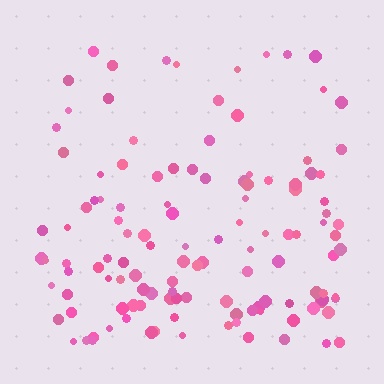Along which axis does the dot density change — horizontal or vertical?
Vertical.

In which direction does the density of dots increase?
From top to bottom, with the bottom side densest.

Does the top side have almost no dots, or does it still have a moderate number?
Still a moderate number, just noticeably fewer than the bottom.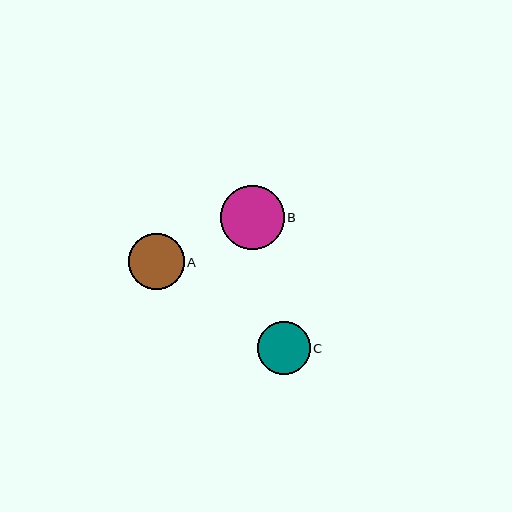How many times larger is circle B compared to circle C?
Circle B is approximately 1.2 times the size of circle C.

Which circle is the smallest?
Circle C is the smallest with a size of approximately 53 pixels.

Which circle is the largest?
Circle B is the largest with a size of approximately 64 pixels.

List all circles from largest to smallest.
From largest to smallest: B, A, C.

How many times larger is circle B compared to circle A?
Circle B is approximately 1.1 times the size of circle A.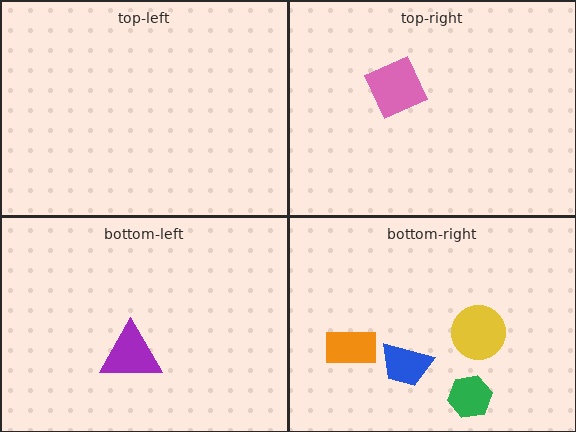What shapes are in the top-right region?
The pink diamond.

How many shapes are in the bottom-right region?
4.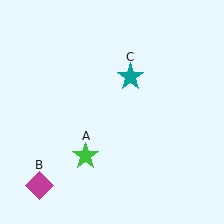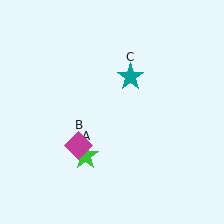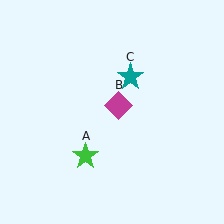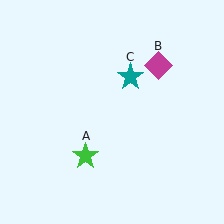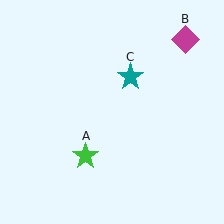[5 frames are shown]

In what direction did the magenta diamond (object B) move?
The magenta diamond (object B) moved up and to the right.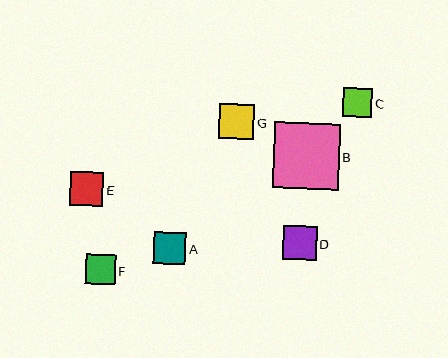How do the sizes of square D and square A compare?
Square D and square A are approximately the same size.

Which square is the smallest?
Square C is the smallest with a size of approximately 29 pixels.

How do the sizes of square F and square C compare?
Square F and square C are approximately the same size.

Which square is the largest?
Square B is the largest with a size of approximately 66 pixels.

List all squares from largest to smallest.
From largest to smallest: B, G, D, E, A, F, C.